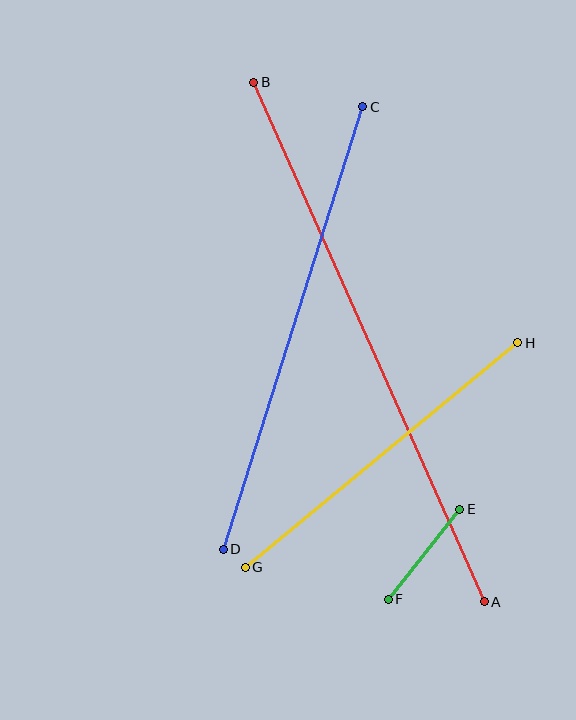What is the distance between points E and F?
The distance is approximately 115 pixels.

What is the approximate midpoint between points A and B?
The midpoint is at approximately (369, 342) pixels.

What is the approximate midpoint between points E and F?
The midpoint is at approximately (424, 554) pixels.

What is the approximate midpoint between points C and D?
The midpoint is at approximately (293, 328) pixels.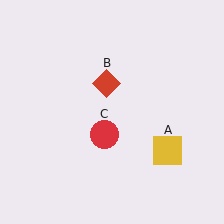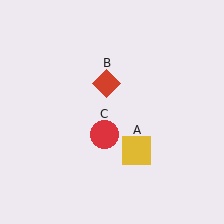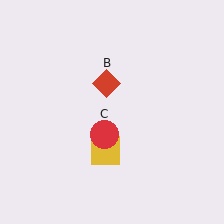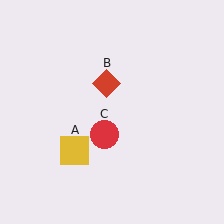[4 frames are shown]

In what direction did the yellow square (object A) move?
The yellow square (object A) moved left.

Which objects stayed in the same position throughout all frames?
Red diamond (object B) and red circle (object C) remained stationary.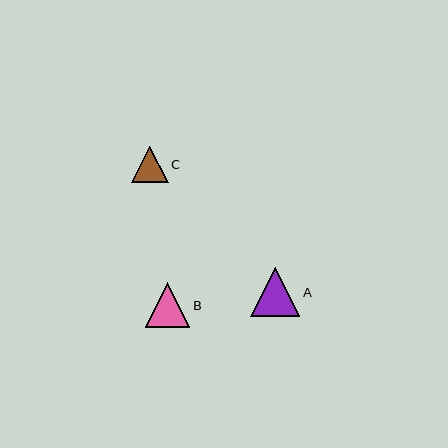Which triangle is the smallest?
Triangle C is the smallest with a size of approximately 36 pixels.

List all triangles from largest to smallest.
From largest to smallest: A, B, C.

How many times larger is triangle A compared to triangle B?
Triangle A is approximately 1.1 times the size of triangle B.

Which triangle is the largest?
Triangle A is the largest with a size of approximately 50 pixels.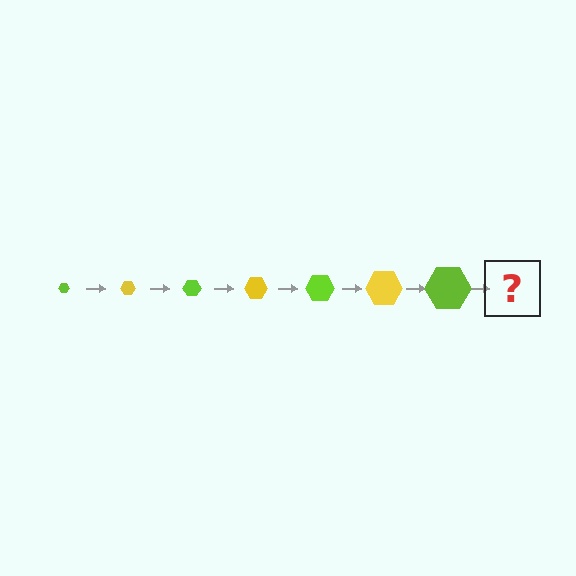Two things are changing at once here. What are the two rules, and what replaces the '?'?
The two rules are that the hexagon grows larger each step and the color cycles through lime and yellow. The '?' should be a yellow hexagon, larger than the previous one.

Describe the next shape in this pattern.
It should be a yellow hexagon, larger than the previous one.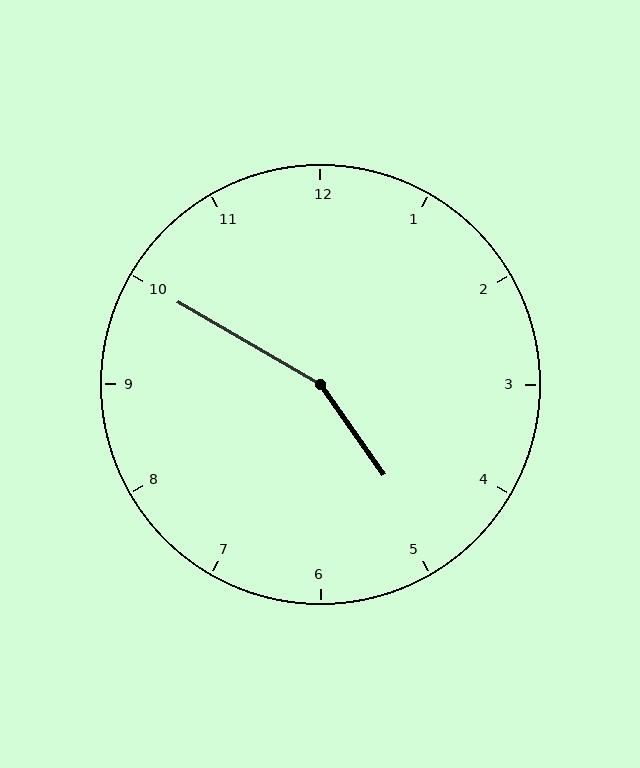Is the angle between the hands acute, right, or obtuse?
It is obtuse.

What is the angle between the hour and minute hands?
Approximately 155 degrees.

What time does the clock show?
4:50.